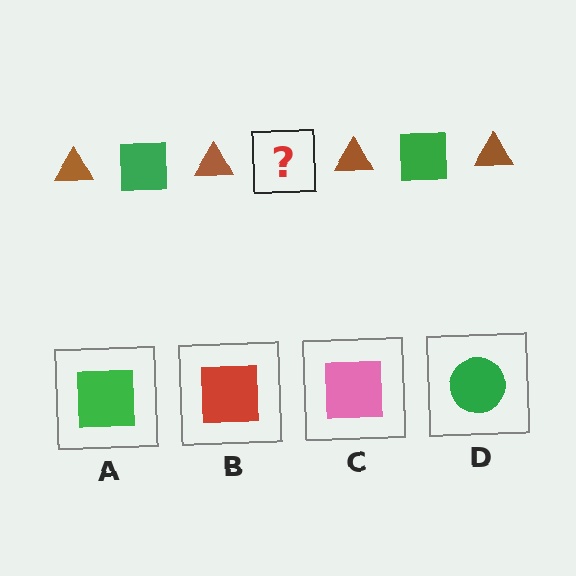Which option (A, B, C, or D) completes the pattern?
A.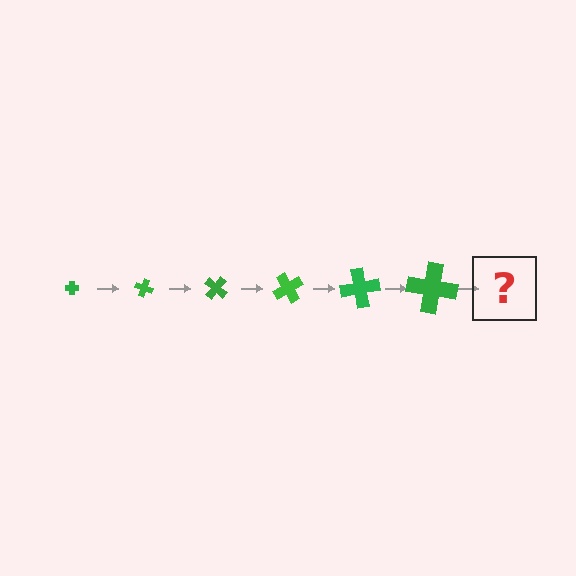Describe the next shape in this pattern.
It should be a cross, larger than the previous one and rotated 120 degrees from the start.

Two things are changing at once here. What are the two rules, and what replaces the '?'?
The two rules are that the cross grows larger each step and it rotates 20 degrees each step. The '?' should be a cross, larger than the previous one and rotated 120 degrees from the start.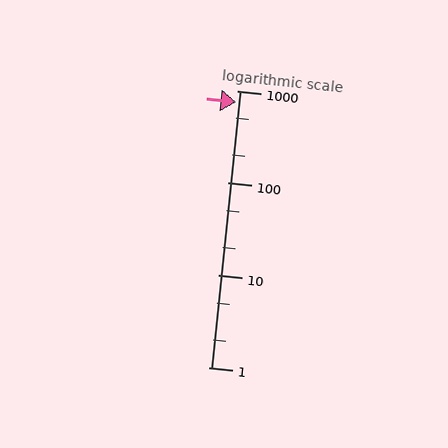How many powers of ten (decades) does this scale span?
The scale spans 3 decades, from 1 to 1000.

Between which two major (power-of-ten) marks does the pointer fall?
The pointer is between 100 and 1000.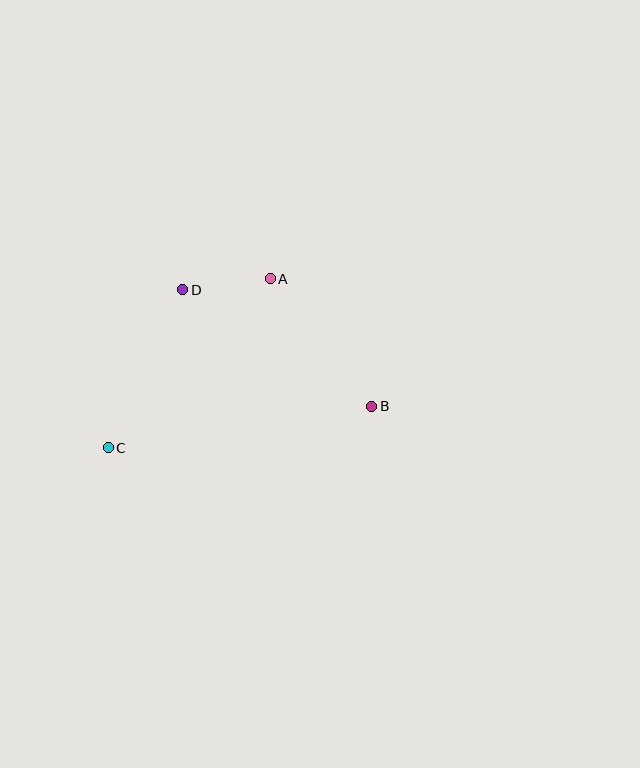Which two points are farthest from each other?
Points B and C are farthest from each other.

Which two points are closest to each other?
Points A and D are closest to each other.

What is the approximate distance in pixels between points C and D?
The distance between C and D is approximately 175 pixels.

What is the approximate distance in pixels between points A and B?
The distance between A and B is approximately 163 pixels.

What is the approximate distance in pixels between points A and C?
The distance between A and C is approximately 234 pixels.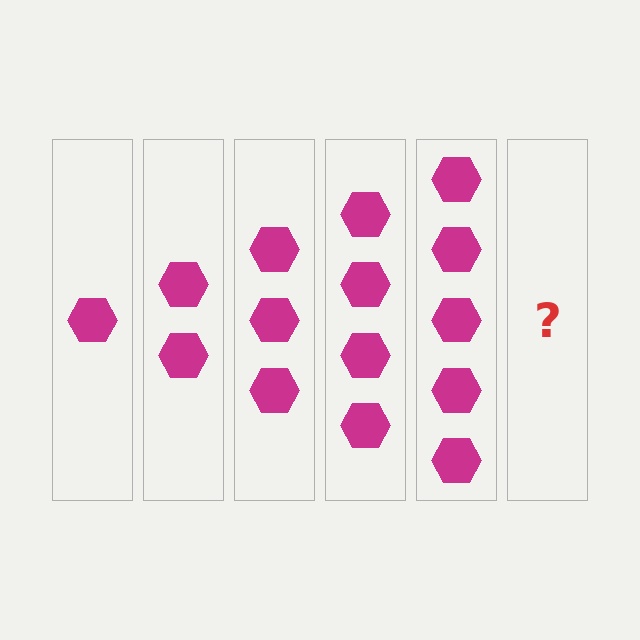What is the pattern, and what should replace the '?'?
The pattern is that each step adds one more hexagon. The '?' should be 6 hexagons.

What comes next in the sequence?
The next element should be 6 hexagons.